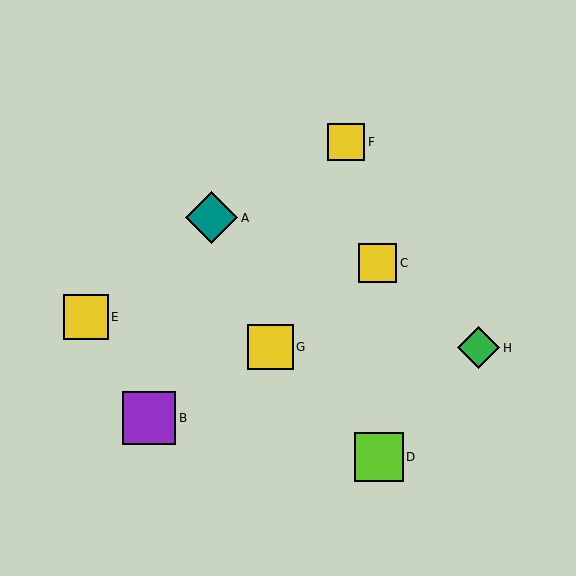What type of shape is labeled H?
Shape H is a green diamond.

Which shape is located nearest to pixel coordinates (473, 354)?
The green diamond (labeled H) at (479, 348) is nearest to that location.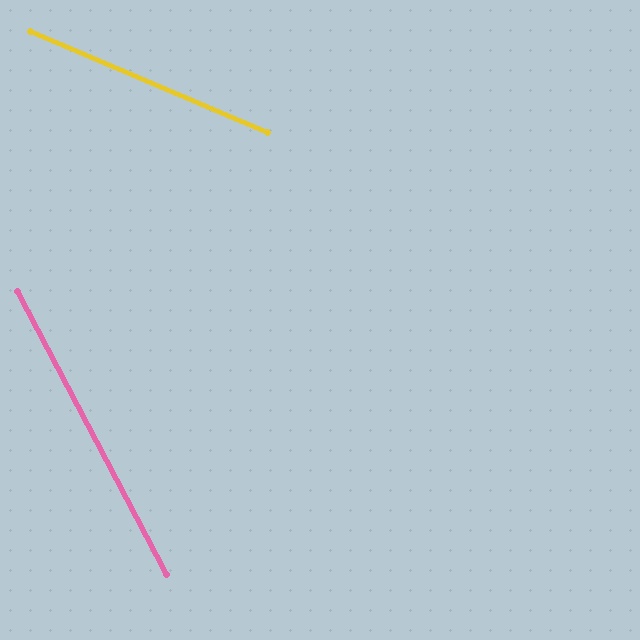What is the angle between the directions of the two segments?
Approximately 39 degrees.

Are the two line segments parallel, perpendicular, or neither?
Neither parallel nor perpendicular — they differ by about 39°.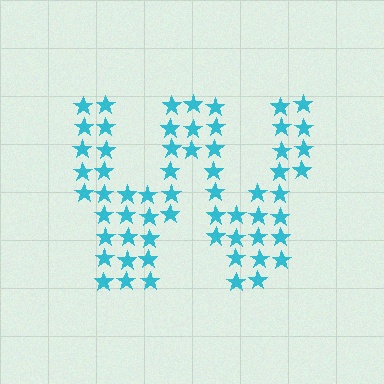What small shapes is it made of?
It is made of small stars.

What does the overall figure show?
The overall figure shows the letter W.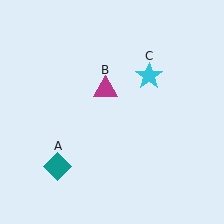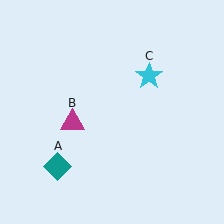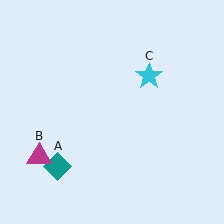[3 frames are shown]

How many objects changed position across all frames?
1 object changed position: magenta triangle (object B).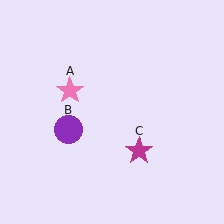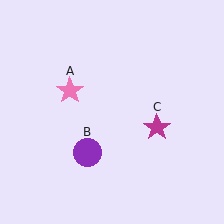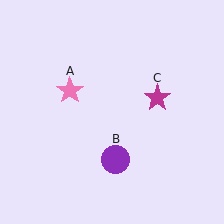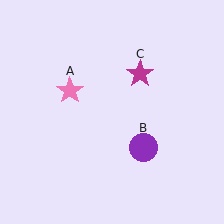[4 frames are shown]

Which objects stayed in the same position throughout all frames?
Pink star (object A) remained stationary.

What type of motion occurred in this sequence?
The purple circle (object B), magenta star (object C) rotated counterclockwise around the center of the scene.